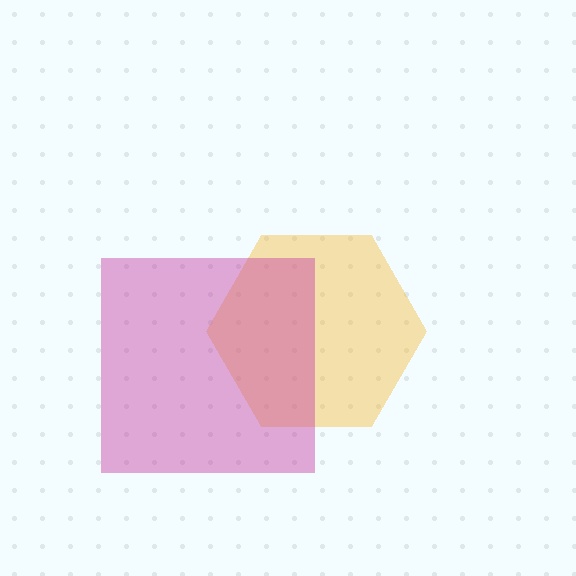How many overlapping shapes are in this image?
There are 2 overlapping shapes in the image.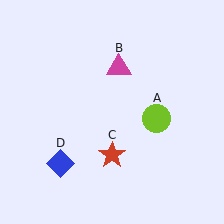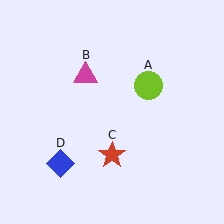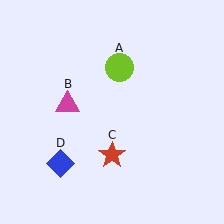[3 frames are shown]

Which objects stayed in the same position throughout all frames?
Red star (object C) and blue diamond (object D) remained stationary.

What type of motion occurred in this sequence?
The lime circle (object A), magenta triangle (object B) rotated counterclockwise around the center of the scene.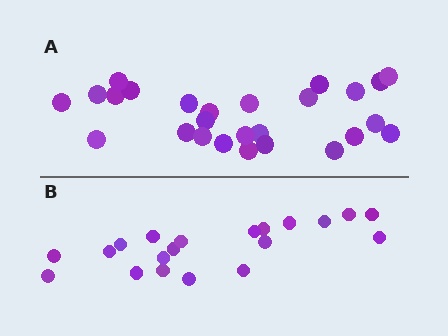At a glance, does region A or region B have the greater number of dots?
Region A (the top region) has more dots.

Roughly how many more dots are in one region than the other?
Region A has about 6 more dots than region B.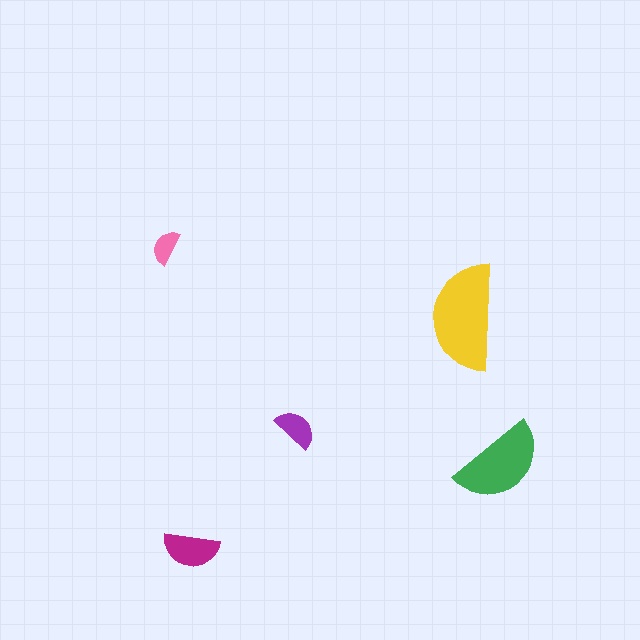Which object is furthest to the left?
The pink semicircle is leftmost.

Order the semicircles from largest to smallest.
the yellow one, the green one, the magenta one, the purple one, the pink one.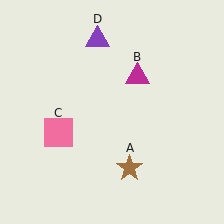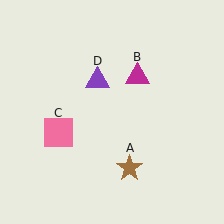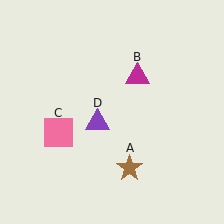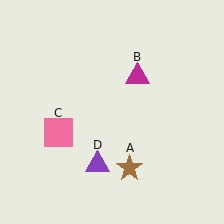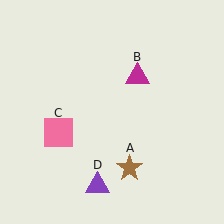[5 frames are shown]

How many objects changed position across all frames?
1 object changed position: purple triangle (object D).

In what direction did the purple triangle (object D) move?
The purple triangle (object D) moved down.